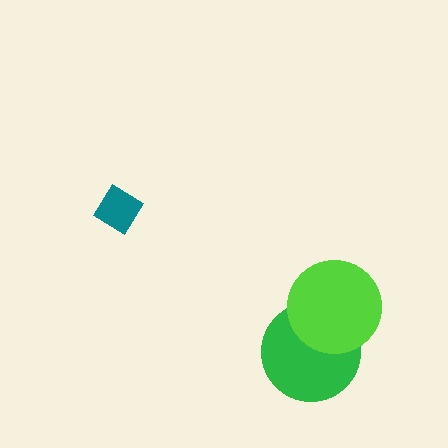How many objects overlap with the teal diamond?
0 objects overlap with the teal diamond.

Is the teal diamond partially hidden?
No, no other shape covers it.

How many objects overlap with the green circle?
1 object overlaps with the green circle.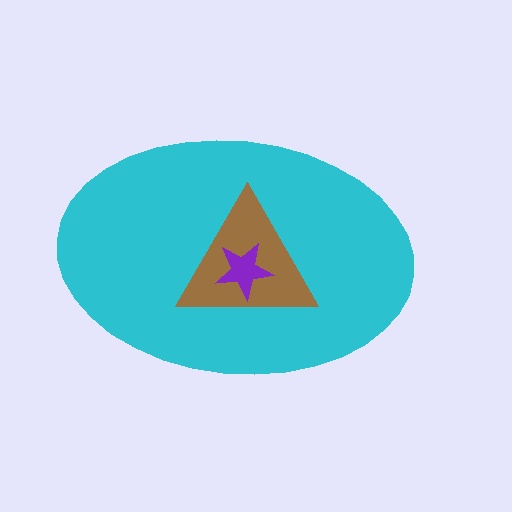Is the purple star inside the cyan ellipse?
Yes.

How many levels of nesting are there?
3.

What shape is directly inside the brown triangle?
The purple star.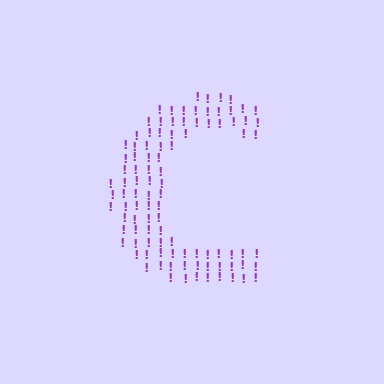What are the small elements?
The small elements are exclamation marks.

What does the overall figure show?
The overall figure shows the letter C.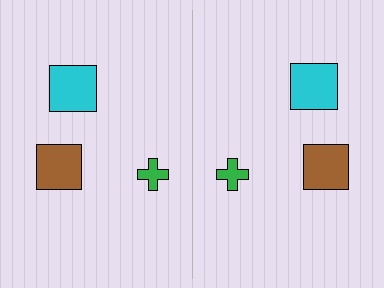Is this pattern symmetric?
Yes, this pattern has bilateral (reflection) symmetry.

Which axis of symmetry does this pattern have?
The pattern has a vertical axis of symmetry running through the center of the image.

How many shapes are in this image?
There are 6 shapes in this image.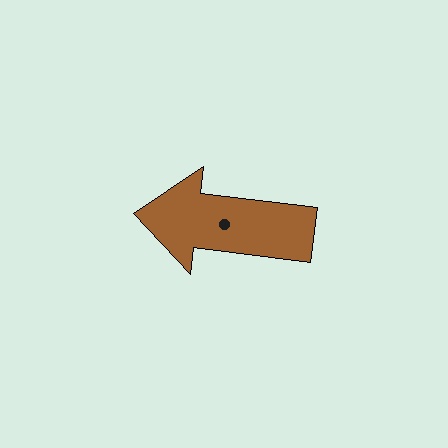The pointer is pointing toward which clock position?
Roughly 9 o'clock.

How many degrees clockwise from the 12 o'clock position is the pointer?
Approximately 277 degrees.